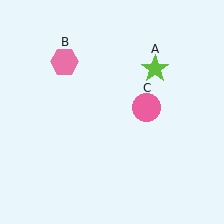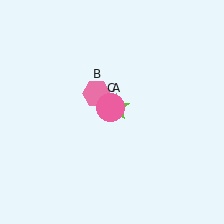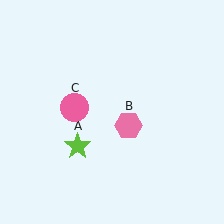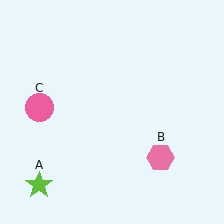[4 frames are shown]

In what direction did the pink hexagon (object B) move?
The pink hexagon (object B) moved down and to the right.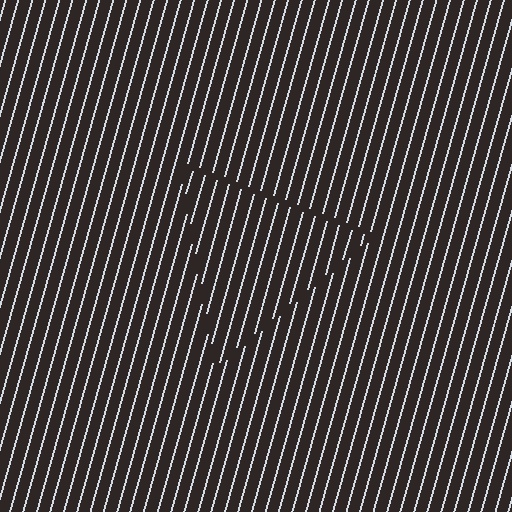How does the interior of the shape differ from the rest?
The interior of the shape contains the same grating, shifted by half a period — the contour is defined by the phase discontinuity where line-ends from the inner and outer gratings abut.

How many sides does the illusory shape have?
3 sides — the line-ends trace a triangle.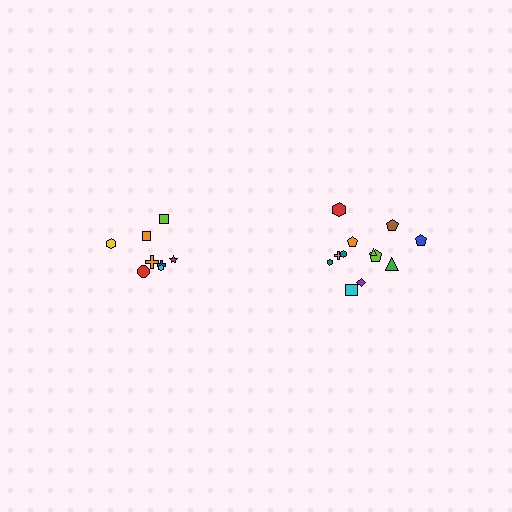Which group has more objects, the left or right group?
The right group.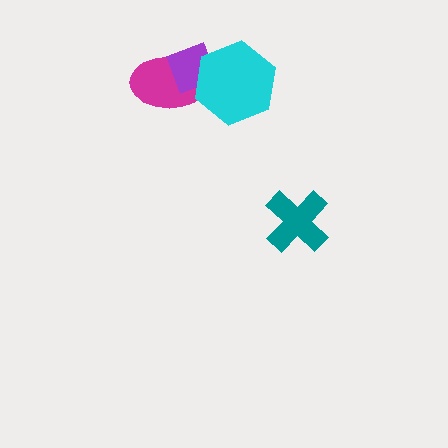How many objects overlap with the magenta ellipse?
2 objects overlap with the magenta ellipse.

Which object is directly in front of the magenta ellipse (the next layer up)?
The purple diamond is directly in front of the magenta ellipse.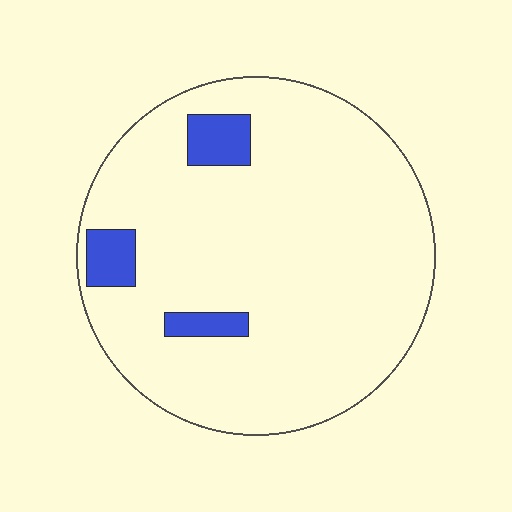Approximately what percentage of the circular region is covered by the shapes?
Approximately 10%.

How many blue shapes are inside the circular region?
3.